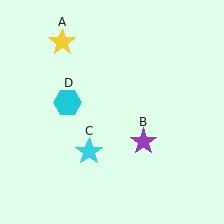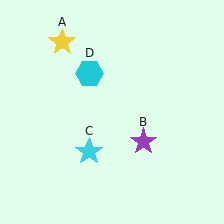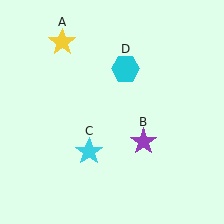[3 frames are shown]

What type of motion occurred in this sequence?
The cyan hexagon (object D) rotated clockwise around the center of the scene.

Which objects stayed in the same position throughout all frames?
Yellow star (object A) and purple star (object B) and cyan star (object C) remained stationary.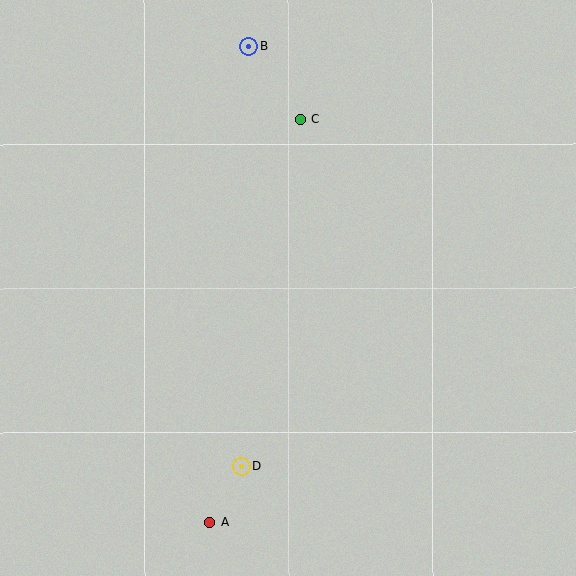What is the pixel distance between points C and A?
The distance between C and A is 413 pixels.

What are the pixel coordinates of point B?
Point B is at (248, 47).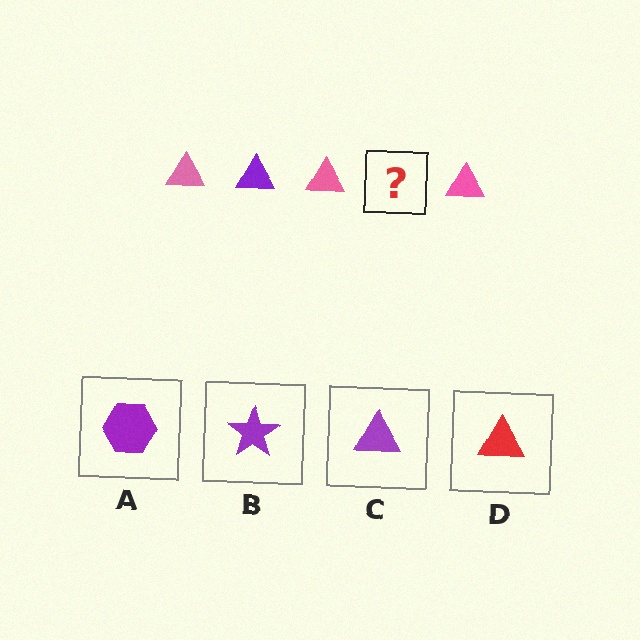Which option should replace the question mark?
Option C.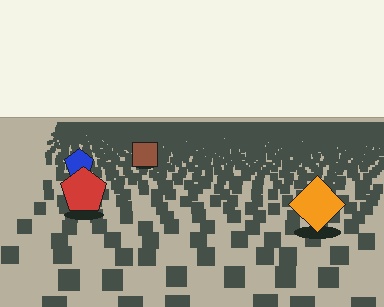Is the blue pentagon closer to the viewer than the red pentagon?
No. The red pentagon is closer — you can tell from the texture gradient: the ground texture is coarser near it.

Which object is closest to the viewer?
The orange diamond is closest. The texture marks near it are larger and more spread out.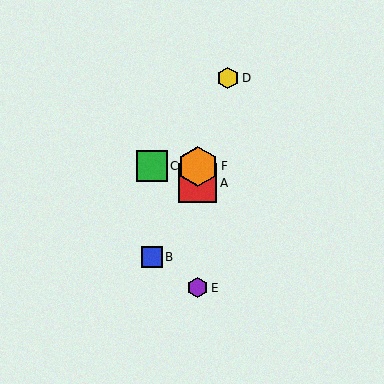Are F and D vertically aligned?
No, F is at x≈198 and D is at x≈228.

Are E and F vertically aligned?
Yes, both are at x≈198.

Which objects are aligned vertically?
Objects A, E, F are aligned vertically.